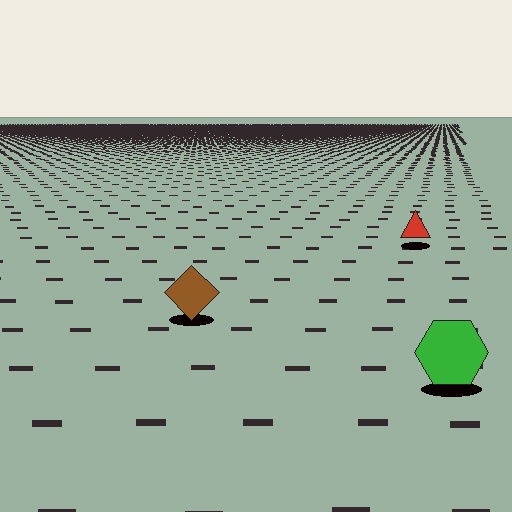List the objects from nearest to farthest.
From nearest to farthest: the green hexagon, the brown diamond, the red triangle.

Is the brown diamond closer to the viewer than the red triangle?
Yes. The brown diamond is closer — you can tell from the texture gradient: the ground texture is coarser near it.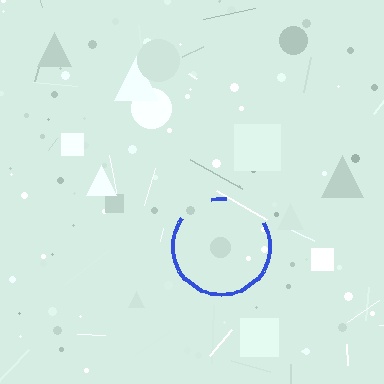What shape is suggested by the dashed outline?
The dashed outline suggests a circle.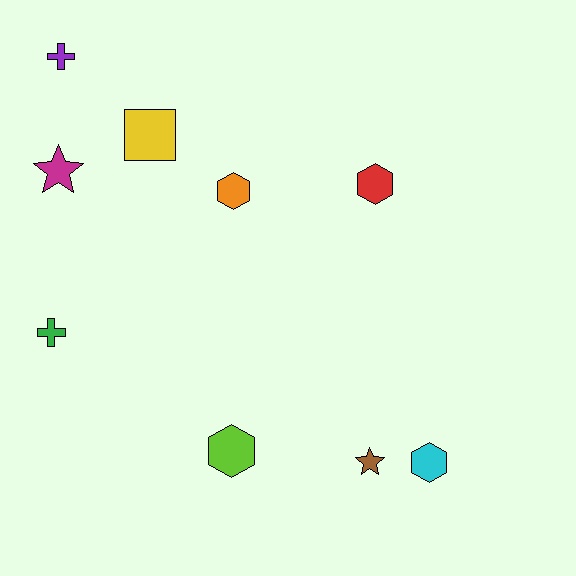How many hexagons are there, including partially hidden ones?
There are 4 hexagons.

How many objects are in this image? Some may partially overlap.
There are 9 objects.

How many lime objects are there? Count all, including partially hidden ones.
There is 1 lime object.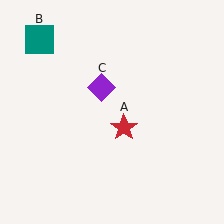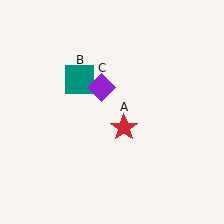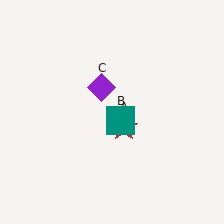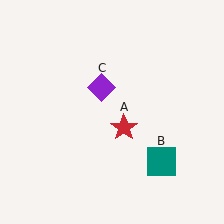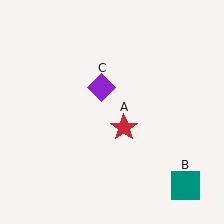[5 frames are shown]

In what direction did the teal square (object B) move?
The teal square (object B) moved down and to the right.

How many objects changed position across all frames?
1 object changed position: teal square (object B).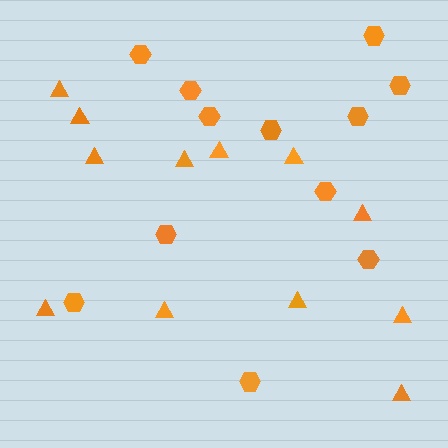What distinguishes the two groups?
There are 2 groups: one group of hexagons (12) and one group of triangles (12).